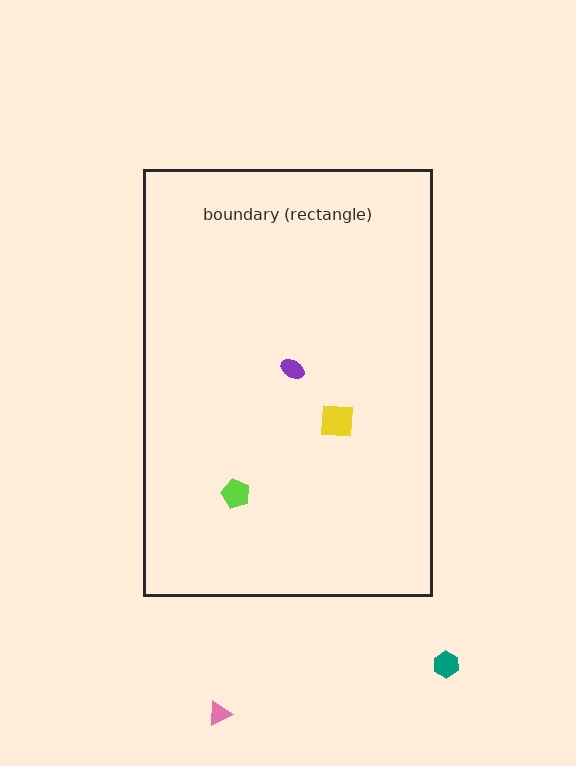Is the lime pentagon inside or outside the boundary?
Inside.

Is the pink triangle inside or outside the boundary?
Outside.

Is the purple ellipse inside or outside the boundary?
Inside.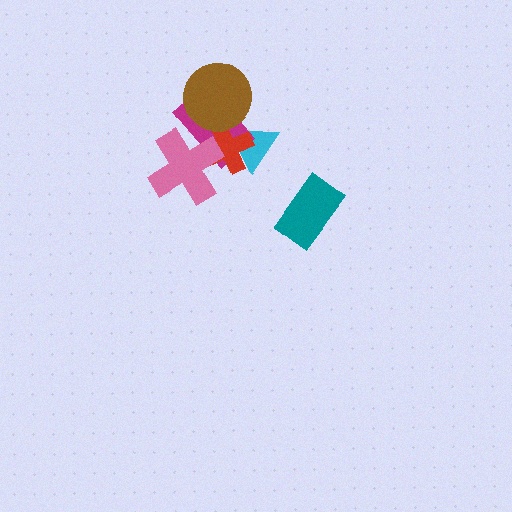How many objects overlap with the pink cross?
2 objects overlap with the pink cross.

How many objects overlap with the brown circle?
1 object overlaps with the brown circle.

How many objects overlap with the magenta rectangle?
4 objects overlap with the magenta rectangle.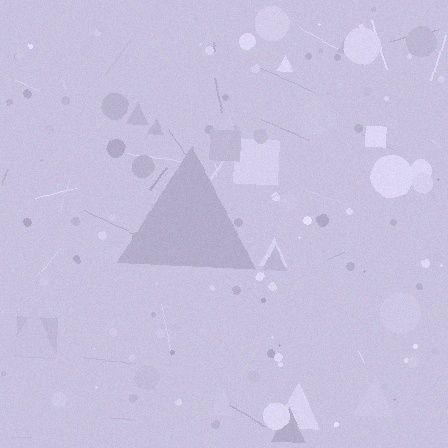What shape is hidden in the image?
A triangle is hidden in the image.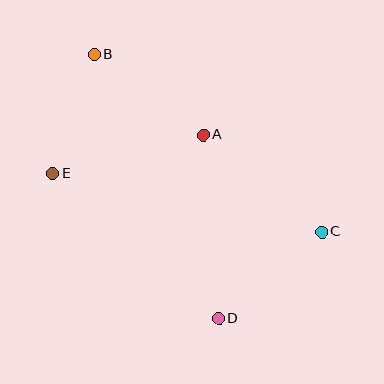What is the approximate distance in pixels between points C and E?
The distance between C and E is approximately 275 pixels.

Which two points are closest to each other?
Points B and E are closest to each other.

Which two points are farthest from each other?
Points B and D are farthest from each other.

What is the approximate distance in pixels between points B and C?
The distance between B and C is approximately 288 pixels.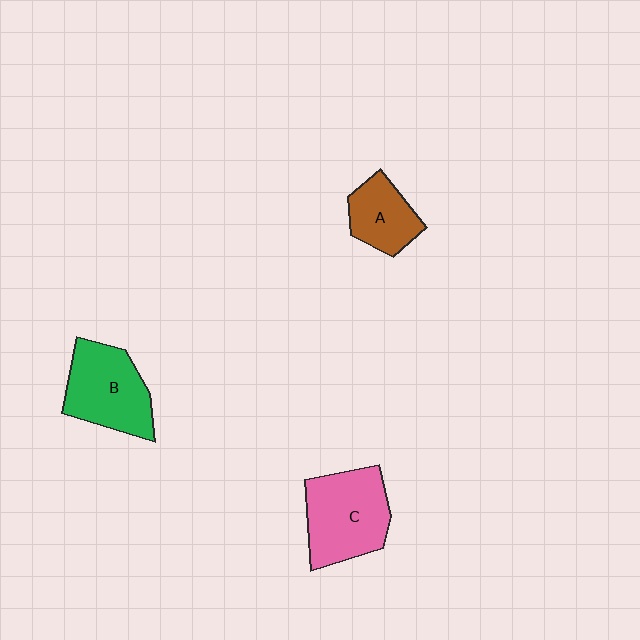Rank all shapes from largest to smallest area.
From largest to smallest: C (pink), B (green), A (brown).